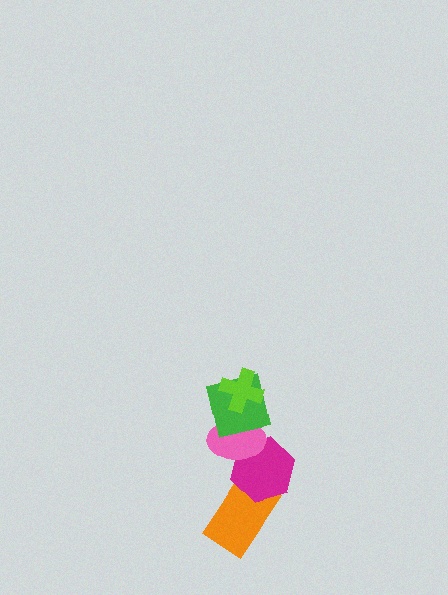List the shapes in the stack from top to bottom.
From top to bottom: the lime cross, the green square, the pink ellipse, the magenta hexagon, the orange rectangle.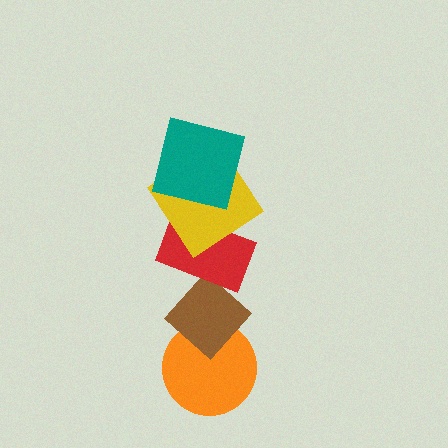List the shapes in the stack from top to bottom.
From top to bottom: the teal square, the yellow diamond, the red rectangle, the brown diamond, the orange circle.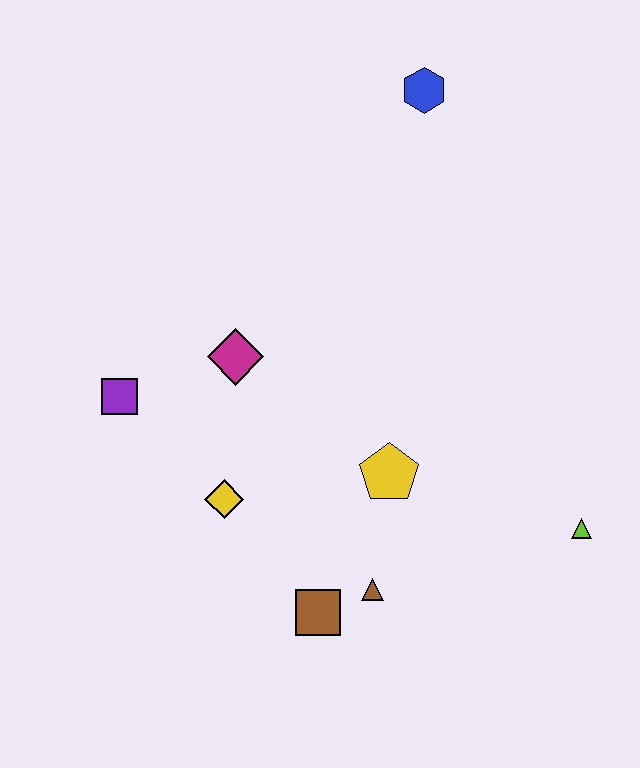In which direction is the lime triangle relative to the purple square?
The lime triangle is to the right of the purple square.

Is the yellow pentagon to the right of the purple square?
Yes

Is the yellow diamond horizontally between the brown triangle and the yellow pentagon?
No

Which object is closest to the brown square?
The brown triangle is closest to the brown square.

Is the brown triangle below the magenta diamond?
Yes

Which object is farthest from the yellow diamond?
The blue hexagon is farthest from the yellow diamond.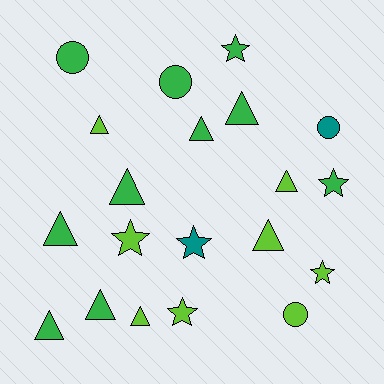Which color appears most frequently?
Green, with 10 objects.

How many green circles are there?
There are 2 green circles.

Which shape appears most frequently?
Triangle, with 10 objects.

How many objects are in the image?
There are 20 objects.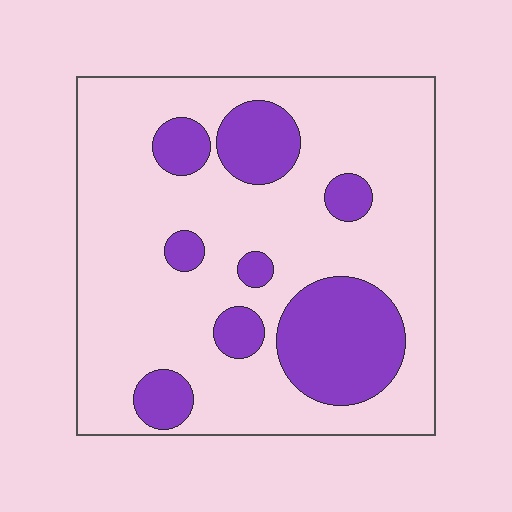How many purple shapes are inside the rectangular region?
8.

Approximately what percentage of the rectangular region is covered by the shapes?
Approximately 25%.